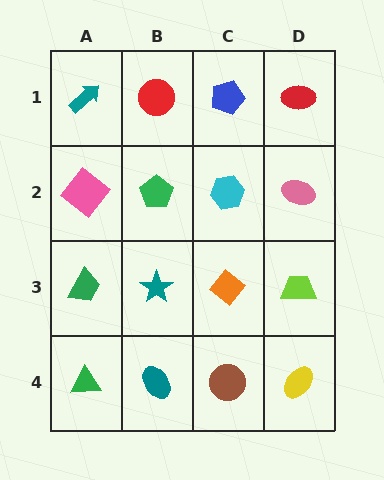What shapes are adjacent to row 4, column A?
A green trapezoid (row 3, column A), a teal ellipse (row 4, column B).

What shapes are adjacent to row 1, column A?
A pink diamond (row 2, column A), a red circle (row 1, column B).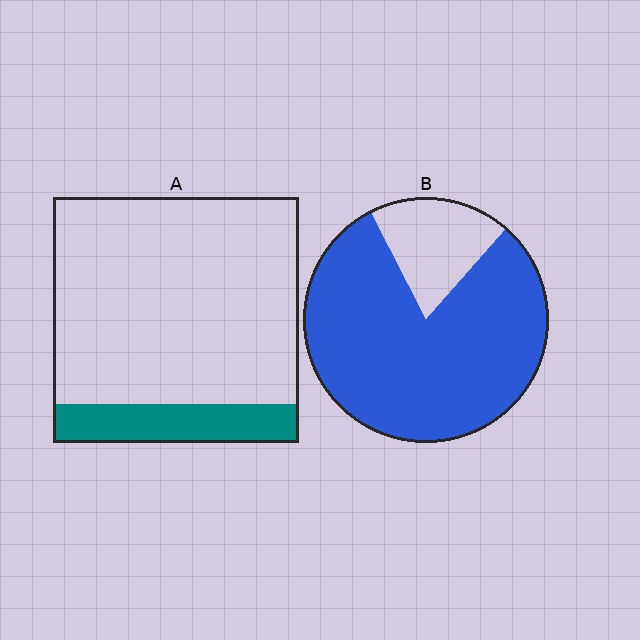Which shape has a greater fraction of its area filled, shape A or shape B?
Shape B.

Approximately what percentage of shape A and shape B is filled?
A is approximately 15% and B is approximately 80%.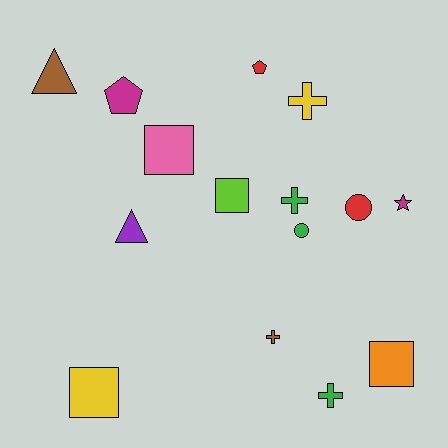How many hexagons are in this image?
There are no hexagons.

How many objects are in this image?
There are 15 objects.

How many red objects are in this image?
There are 2 red objects.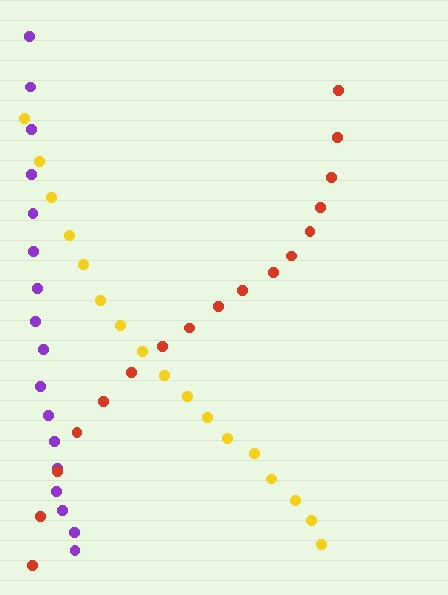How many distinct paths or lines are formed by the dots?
There are 3 distinct paths.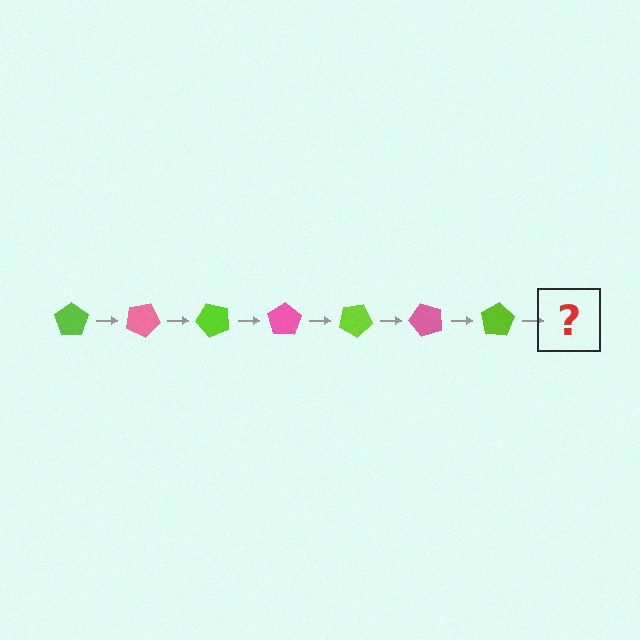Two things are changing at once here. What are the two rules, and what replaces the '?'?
The two rules are that it rotates 25 degrees each step and the color cycles through lime and pink. The '?' should be a pink pentagon, rotated 175 degrees from the start.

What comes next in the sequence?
The next element should be a pink pentagon, rotated 175 degrees from the start.